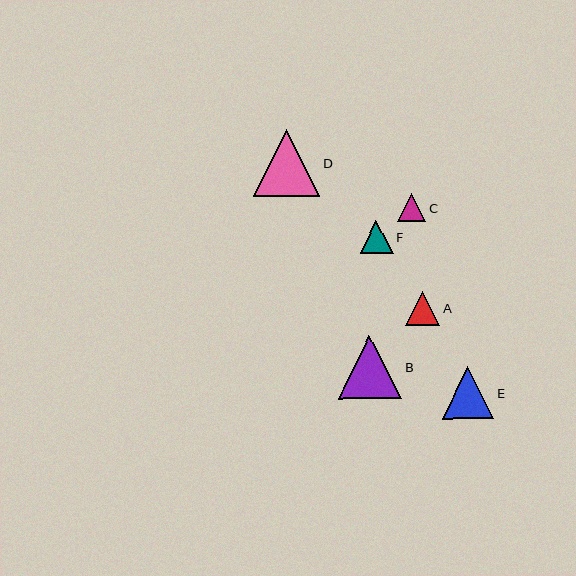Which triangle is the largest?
Triangle D is the largest with a size of approximately 66 pixels.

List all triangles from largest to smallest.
From largest to smallest: D, B, E, A, F, C.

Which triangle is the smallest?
Triangle C is the smallest with a size of approximately 28 pixels.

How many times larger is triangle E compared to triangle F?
Triangle E is approximately 1.5 times the size of triangle F.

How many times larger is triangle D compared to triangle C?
Triangle D is approximately 2.3 times the size of triangle C.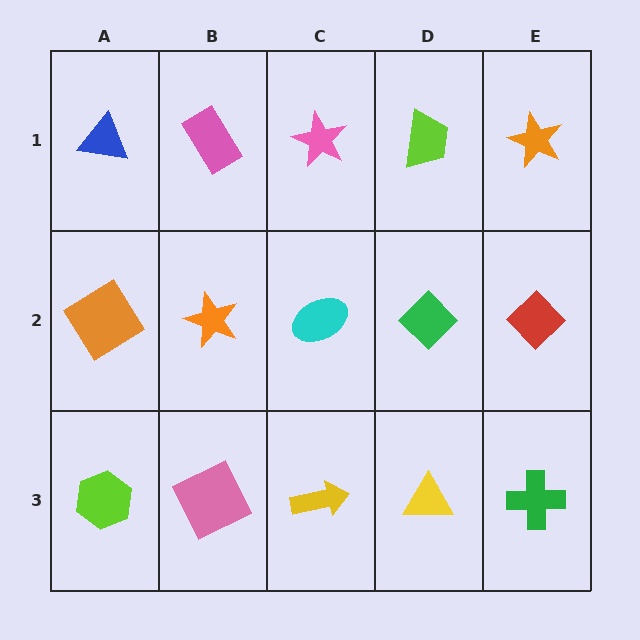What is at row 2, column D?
A green diamond.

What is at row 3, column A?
A lime hexagon.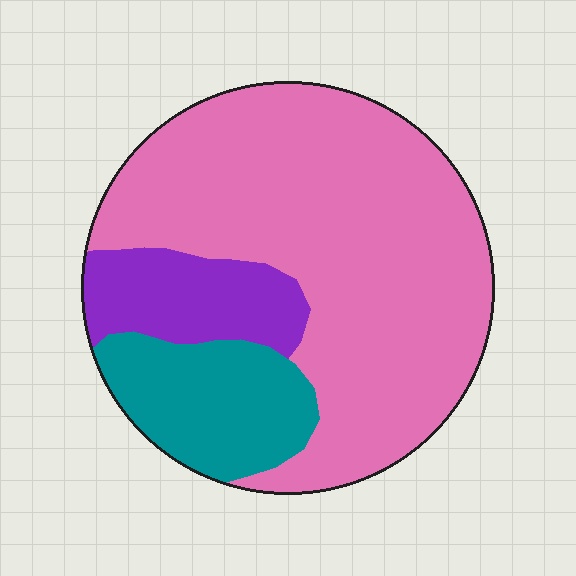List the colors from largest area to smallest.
From largest to smallest: pink, teal, purple.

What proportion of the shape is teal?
Teal takes up about one sixth (1/6) of the shape.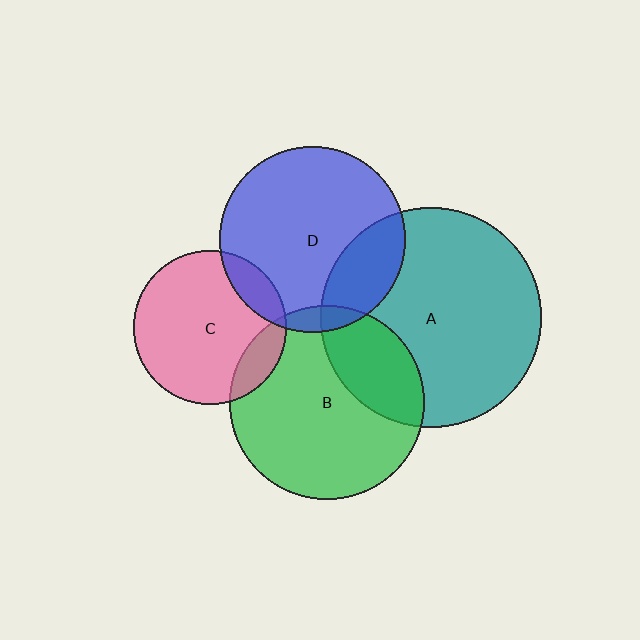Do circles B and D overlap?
Yes.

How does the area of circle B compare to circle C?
Approximately 1.6 times.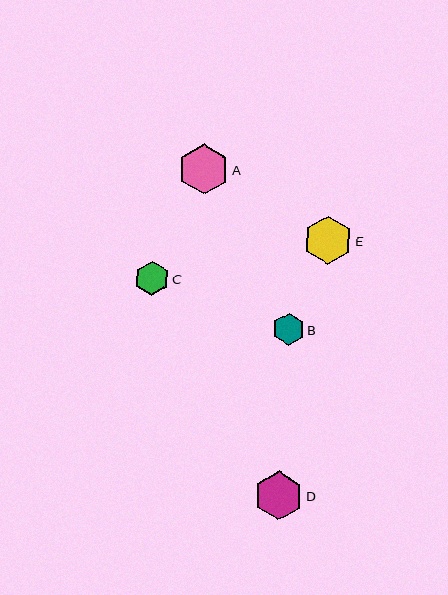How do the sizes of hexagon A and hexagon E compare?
Hexagon A and hexagon E are approximately the same size.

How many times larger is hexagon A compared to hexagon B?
Hexagon A is approximately 1.6 times the size of hexagon B.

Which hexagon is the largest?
Hexagon A is the largest with a size of approximately 50 pixels.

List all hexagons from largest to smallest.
From largest to smallest: A, D, E, C, B.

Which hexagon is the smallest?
Hexagon B is the smallest with a size of approximately 32 pixels.